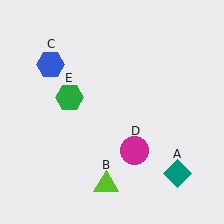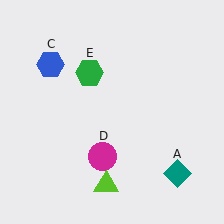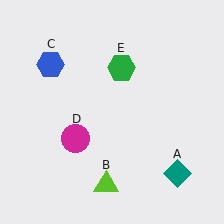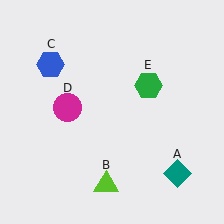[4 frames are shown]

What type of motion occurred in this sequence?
The magenta circle (object D), green hexagon (object E) rotated clockwise around the center of the scene.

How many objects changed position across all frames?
2 objects changed position: magenta circle (object D), green hexagon (object E).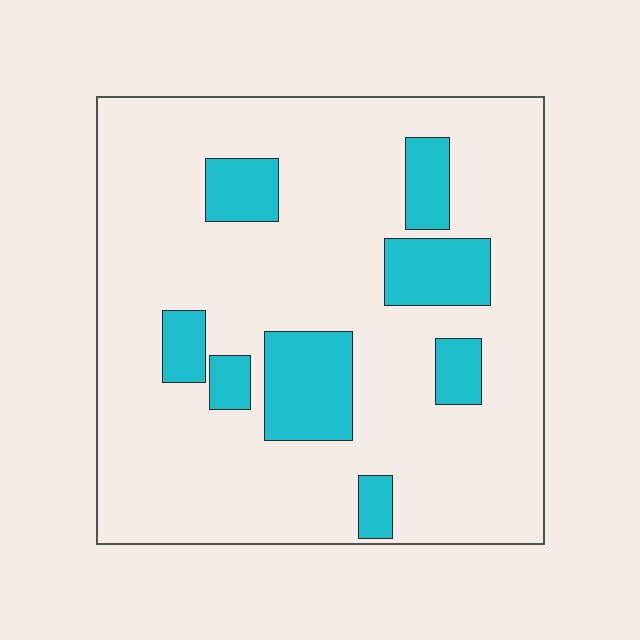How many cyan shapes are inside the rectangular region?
8.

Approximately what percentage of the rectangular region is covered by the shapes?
Approximately 20%.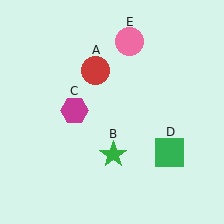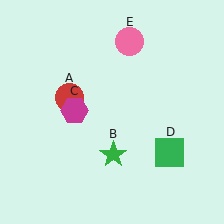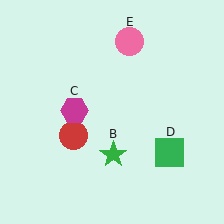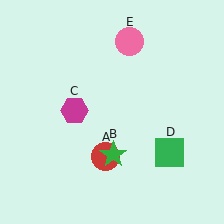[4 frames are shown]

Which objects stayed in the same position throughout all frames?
Green star (object B) and magenta hexagon (object C) and green square (object D) and pink circle (object E) remained stationary.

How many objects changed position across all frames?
1 object changed position: red circle (object A).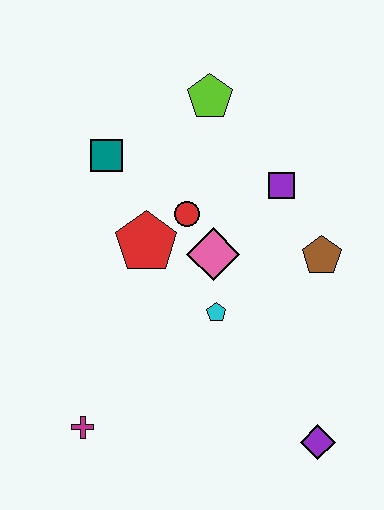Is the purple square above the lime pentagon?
No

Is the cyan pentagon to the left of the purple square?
Yes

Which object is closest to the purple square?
The brown pentagon is closest to the purple square.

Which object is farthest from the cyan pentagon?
The lime pentagon is farthest from the cyan pentagon.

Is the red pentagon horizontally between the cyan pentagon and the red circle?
No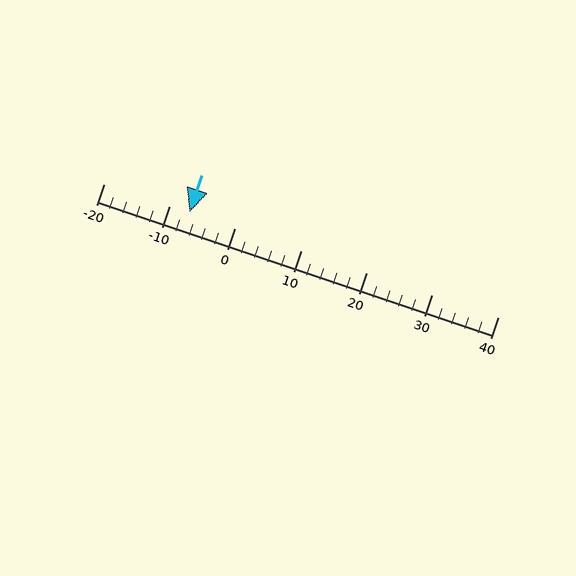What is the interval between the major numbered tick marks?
The major tick marks are spaced 10 units apart.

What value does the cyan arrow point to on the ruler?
The cyan arrow points to approximately -7.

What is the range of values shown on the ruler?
The ruler shows values from -20 to 40.